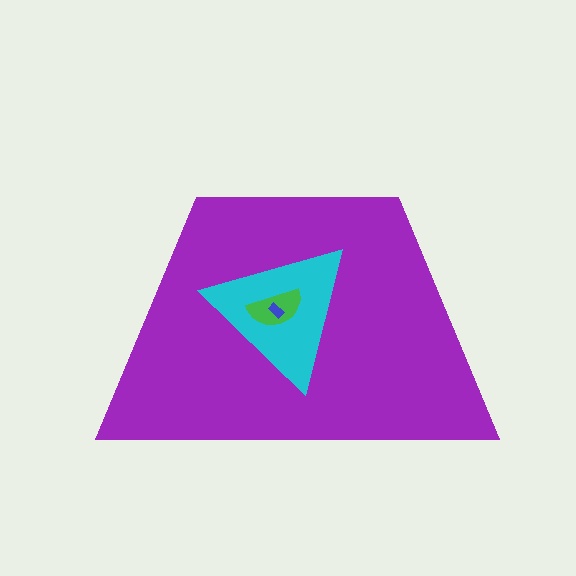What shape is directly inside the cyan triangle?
The green semicircle.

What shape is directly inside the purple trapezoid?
The cyan triangle.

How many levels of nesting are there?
4.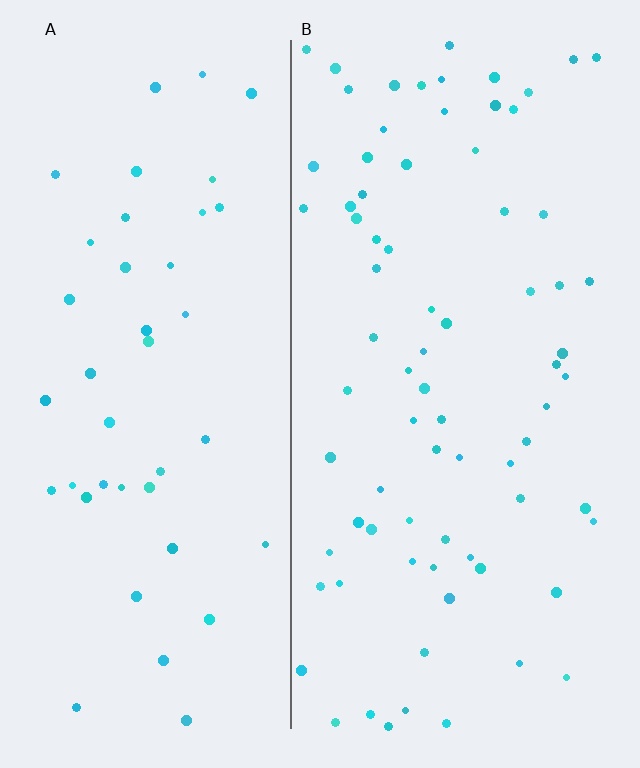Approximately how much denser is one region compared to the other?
Approximately 1.8× — region B over region A.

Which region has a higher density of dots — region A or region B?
B (the right).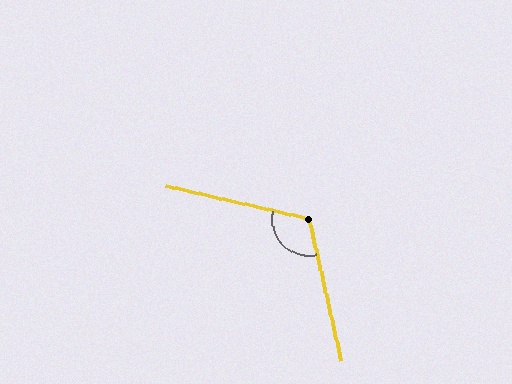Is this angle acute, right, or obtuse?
It is obtuse.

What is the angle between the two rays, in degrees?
Approximately 116 degrees.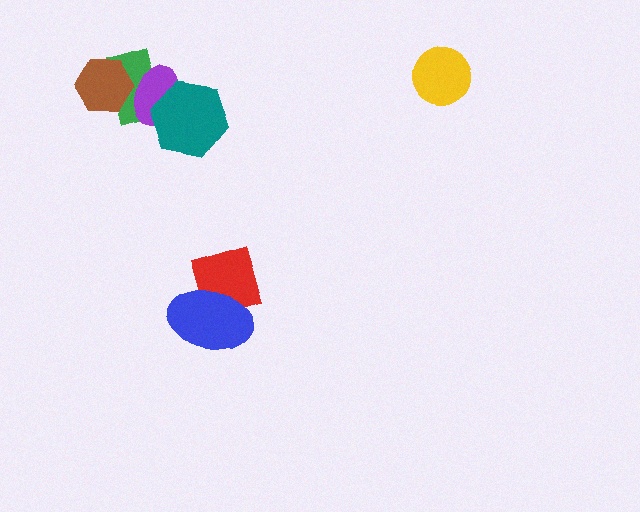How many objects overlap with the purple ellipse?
3 objects overlap with the purple ellipse.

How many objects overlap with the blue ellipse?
1 object overlaps with the blue ellipse.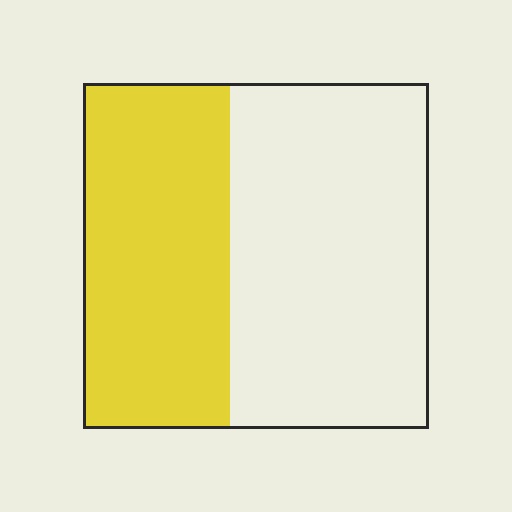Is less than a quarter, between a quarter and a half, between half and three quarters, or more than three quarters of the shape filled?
Between a quarter and a half.